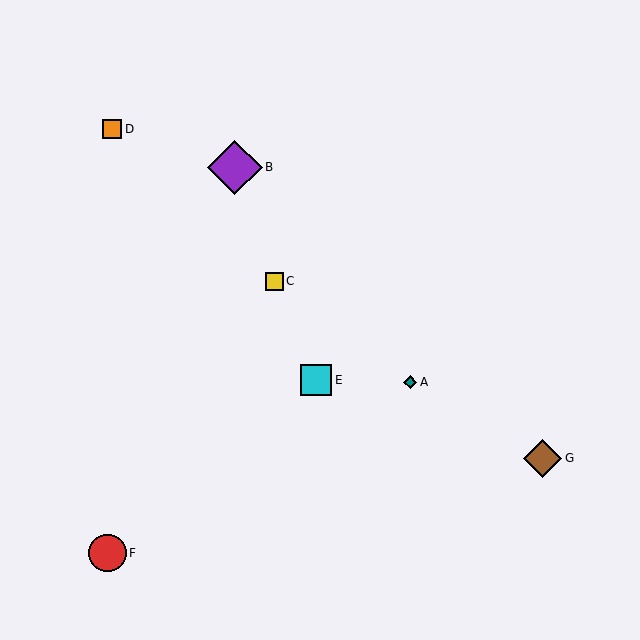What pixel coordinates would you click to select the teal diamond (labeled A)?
Click at (410, 382) to select the teal diamond A.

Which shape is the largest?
The purple diamond (labeled B) is the largest.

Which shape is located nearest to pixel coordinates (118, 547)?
The red circle (labeled F) at (108, 553) is nearest to that location.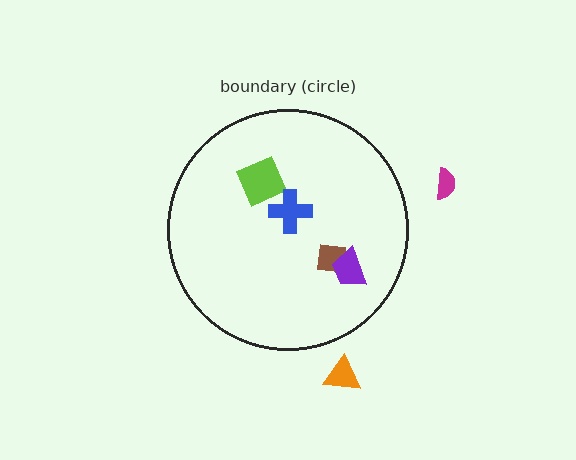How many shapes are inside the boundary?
4 inside, 2 outside.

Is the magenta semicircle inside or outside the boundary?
Outside.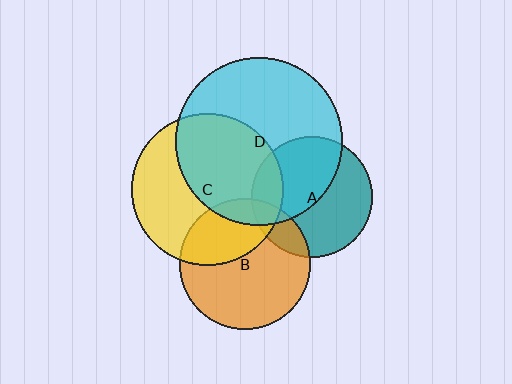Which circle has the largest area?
Circle D (cyan).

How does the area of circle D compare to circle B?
Approximately 1.6 times.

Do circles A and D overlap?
Yes.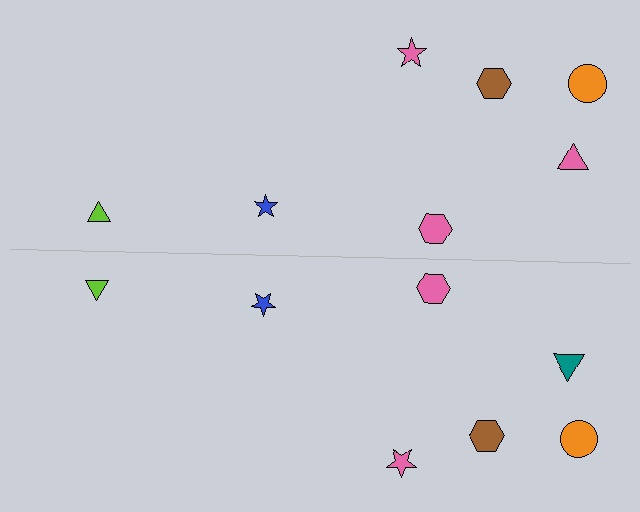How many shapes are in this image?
There are 14 shapes in this image.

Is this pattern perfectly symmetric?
No, the pattern is not perfectly symmetric. The teal triangle on the bottom side breaks the symmetry — its mirror counterpart is pink.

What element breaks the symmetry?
The teal triangle on the bottom side breaks the symmetry — its mirror counterpart is pink.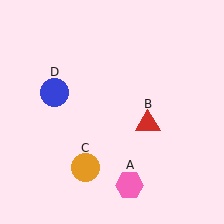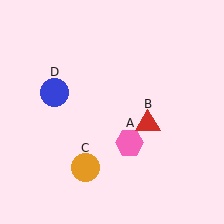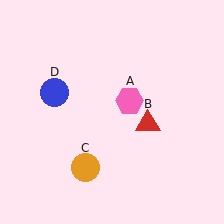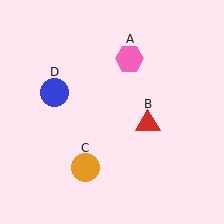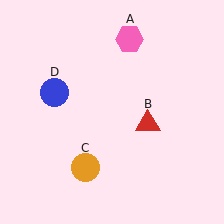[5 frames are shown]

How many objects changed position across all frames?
1 object changed position: pink hexagon (object A).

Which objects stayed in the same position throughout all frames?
Red triangle (object B) and orange circle (object C) and blue circle (object D) remained stationary.